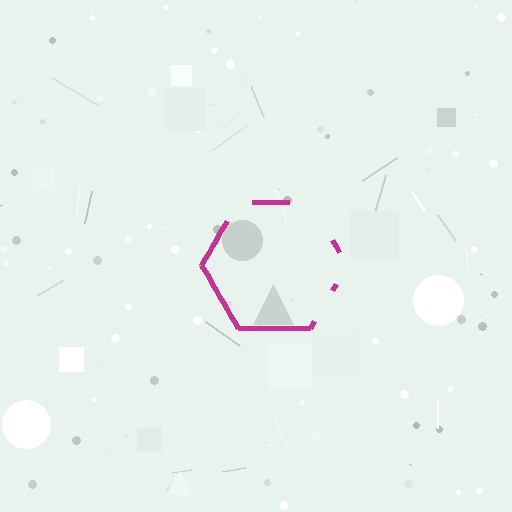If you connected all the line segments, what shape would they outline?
They would outline a hexagon.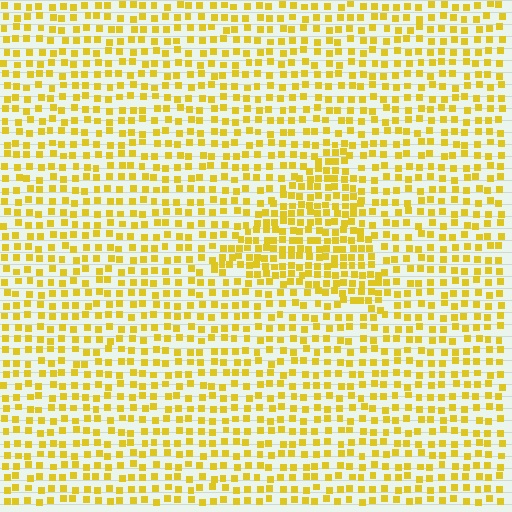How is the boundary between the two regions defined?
The boundary is defined by a change in element density (approximately 1.7x ratio). All elements are the same color, size, and shape.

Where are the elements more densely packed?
The elements are more densely packed inside the triangle boundary.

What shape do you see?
I see a triangle.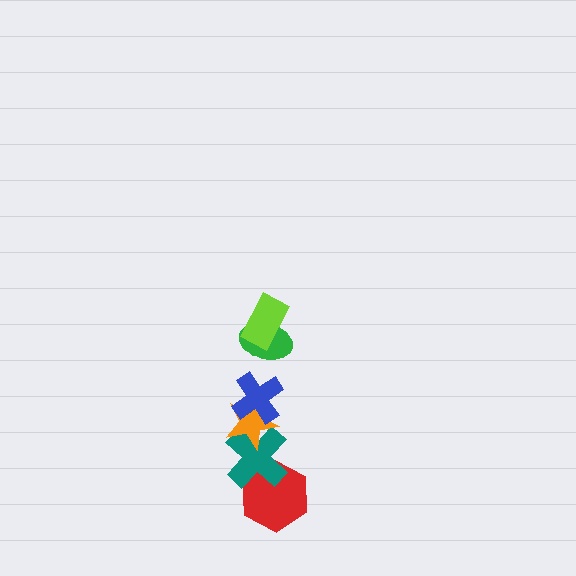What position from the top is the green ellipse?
The green ellipse is 2nd from the top.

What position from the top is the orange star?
The orange star is 4th from the top.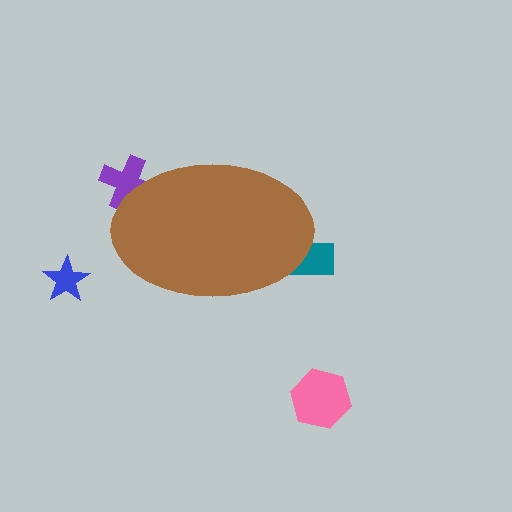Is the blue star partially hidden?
No, the blue star is fully visible.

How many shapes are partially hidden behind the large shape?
2 shapes are partially hidden.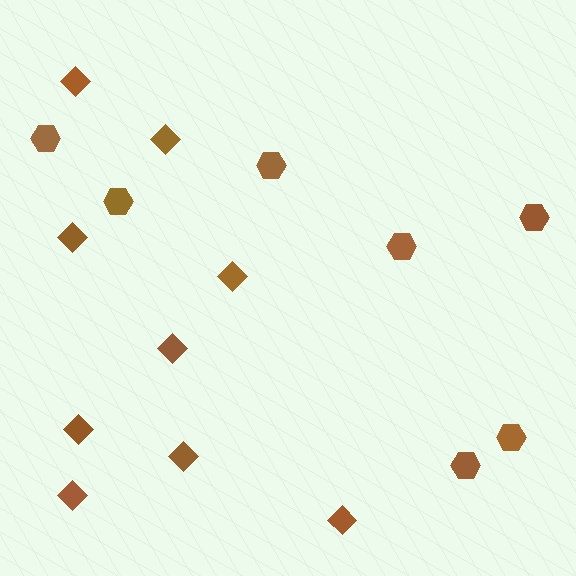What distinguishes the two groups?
There are 2 groups: one group of hexagons (7) and one group of diamonds (9).